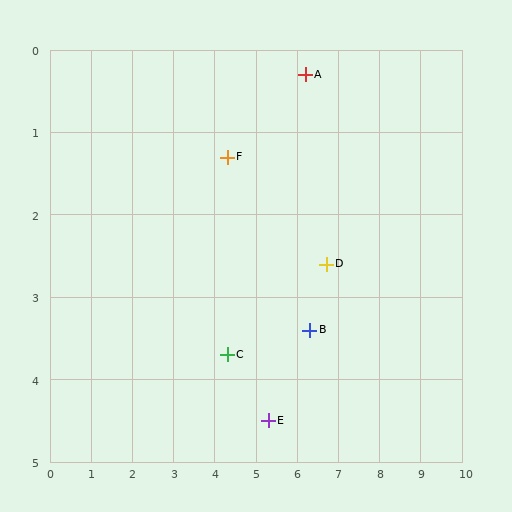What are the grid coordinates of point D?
Point D is at approximately (6.7, 2.6).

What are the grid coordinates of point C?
Point C is at approximately (4.3, 3.7).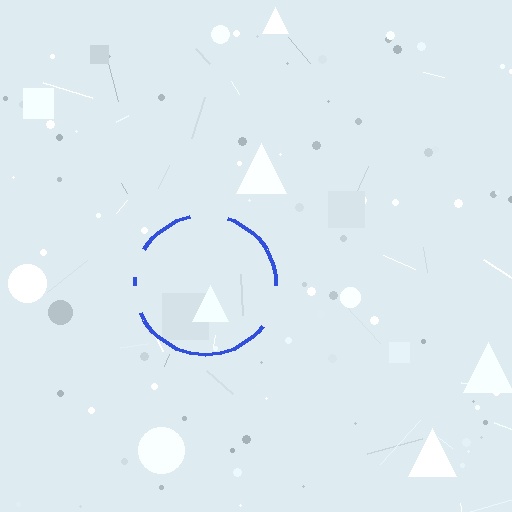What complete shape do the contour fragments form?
The contour fragments form a circle.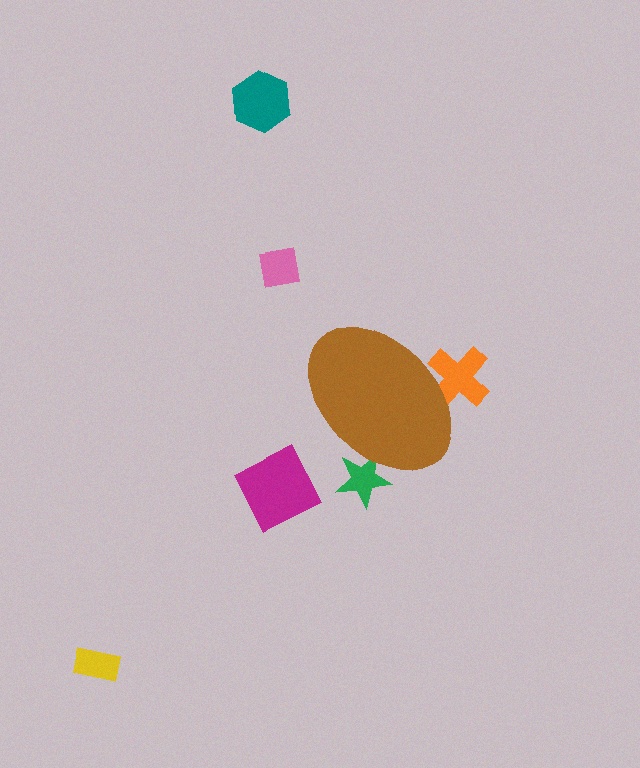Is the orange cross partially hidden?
Yes, the orange cross is partially hidden behind the brown ellipse.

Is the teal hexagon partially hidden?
No, the teal hexagon is fully visible.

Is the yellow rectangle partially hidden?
No, the yellow rectangle is fully visible.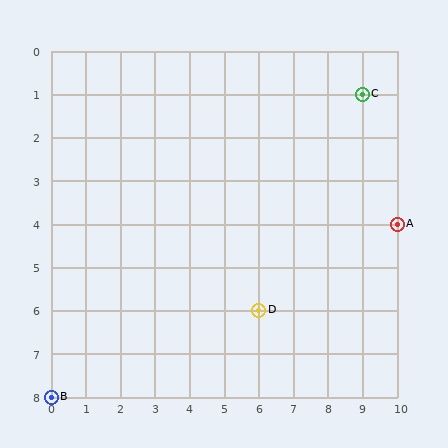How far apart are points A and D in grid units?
Points A and D are 4 columns and 2 rows apart (about 4.5 grid units diagonally).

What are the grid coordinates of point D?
Point D is at grid coordinates (6, 6).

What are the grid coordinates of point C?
Point C is at grid coordinates (9, 1).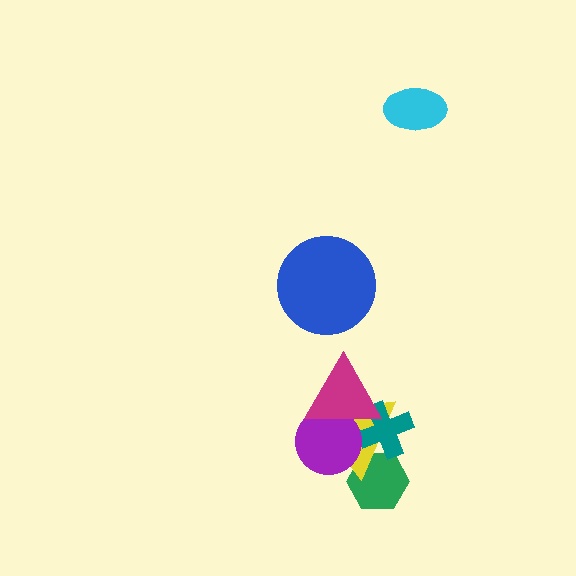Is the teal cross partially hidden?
Yes, it is partially covered by another shape.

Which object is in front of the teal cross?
The magenta triangle is in front of the teal cross.